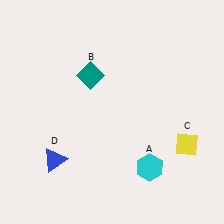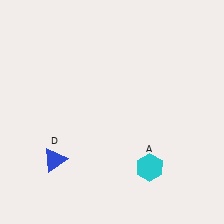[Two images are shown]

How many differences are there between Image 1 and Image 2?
There are 2 differences between the two images.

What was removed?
The yellow diamond (C), the teal diamond (B) were removed in Image 2.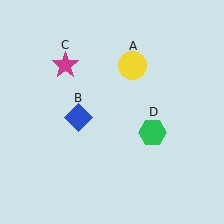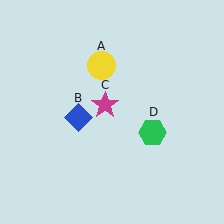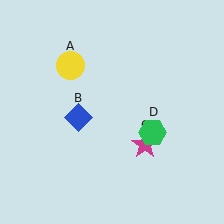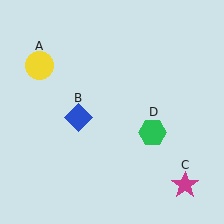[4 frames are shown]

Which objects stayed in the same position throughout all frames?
Blue diamond (object B) and green hexagon (object D) remained stationary.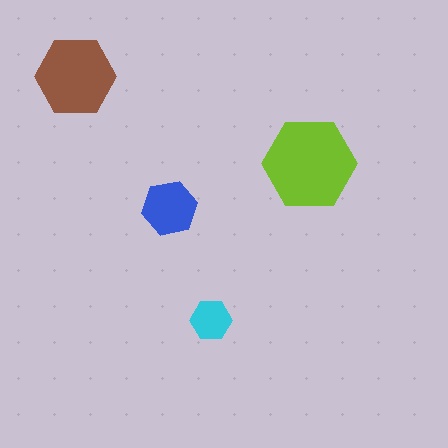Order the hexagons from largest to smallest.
the lime one, the brown one, the blue one, the cyan one.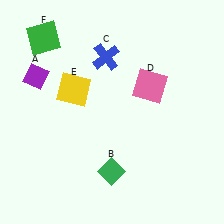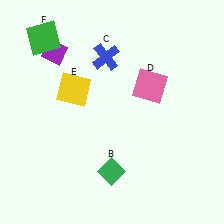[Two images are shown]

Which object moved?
The purple diamond (A) moved up.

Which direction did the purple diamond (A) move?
The purple diamond (A) moved up.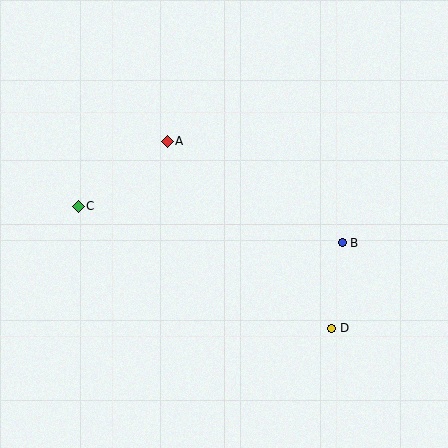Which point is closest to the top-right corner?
Point B is closest to the top-right corner.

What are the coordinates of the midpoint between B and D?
The midpoint between B and D is at (337, 286).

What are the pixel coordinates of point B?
Point B is at (342, 243).